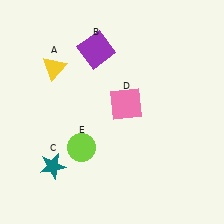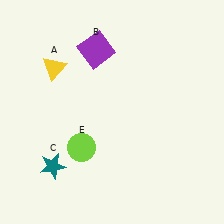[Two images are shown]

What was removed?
The pink square (D) was removed in Image 2.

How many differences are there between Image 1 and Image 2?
There is 1 difference between the two images.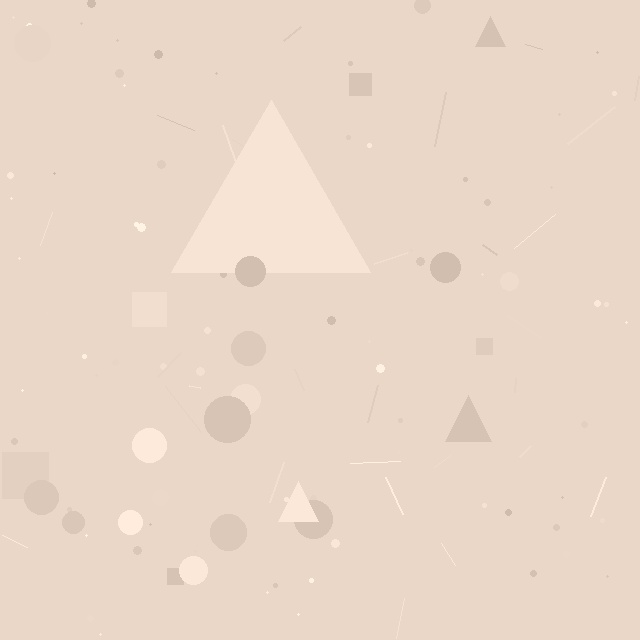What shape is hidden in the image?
A triangle is hidden in the image.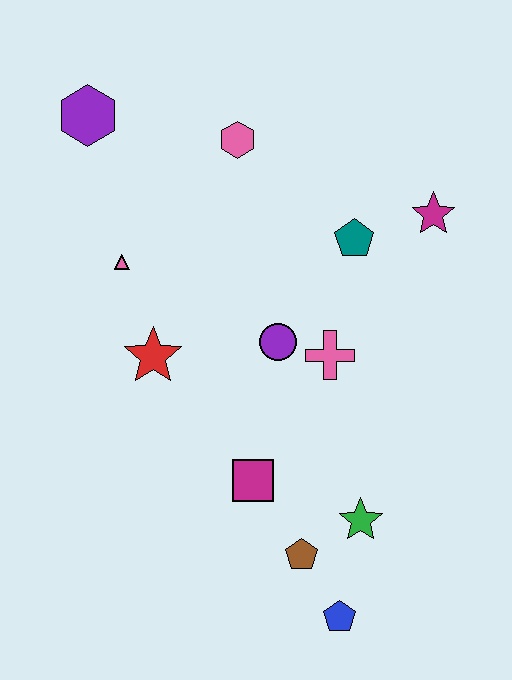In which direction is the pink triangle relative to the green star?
The pink triangle is above the green star.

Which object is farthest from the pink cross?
The purple hexagon is farthest from the pink cross.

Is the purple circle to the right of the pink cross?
No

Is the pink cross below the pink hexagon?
Yes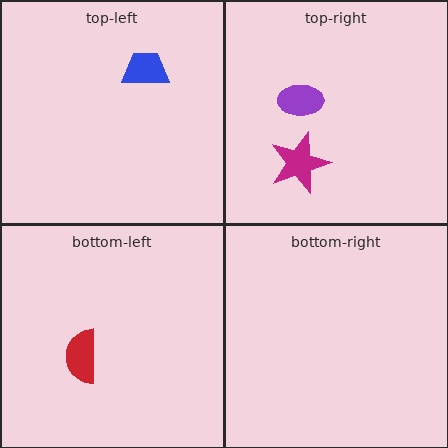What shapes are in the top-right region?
The purple ellipse, the magenta star.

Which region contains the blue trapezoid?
The top-left region.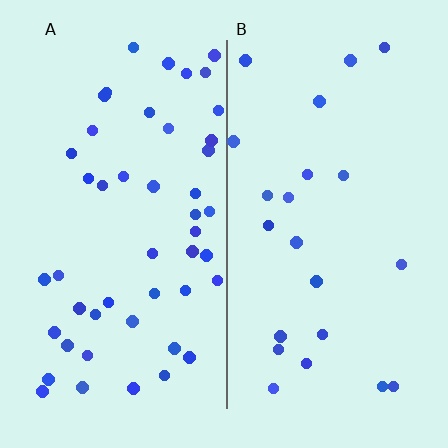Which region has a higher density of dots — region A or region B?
A (the left).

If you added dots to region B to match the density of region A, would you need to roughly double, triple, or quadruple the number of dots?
Approximately double.